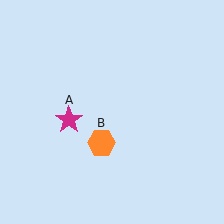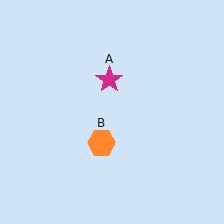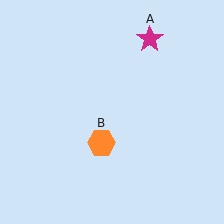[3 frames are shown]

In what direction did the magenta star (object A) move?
The magenta star (object A) moved up and to the right.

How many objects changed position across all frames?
1 object changed position: magenta star (object A).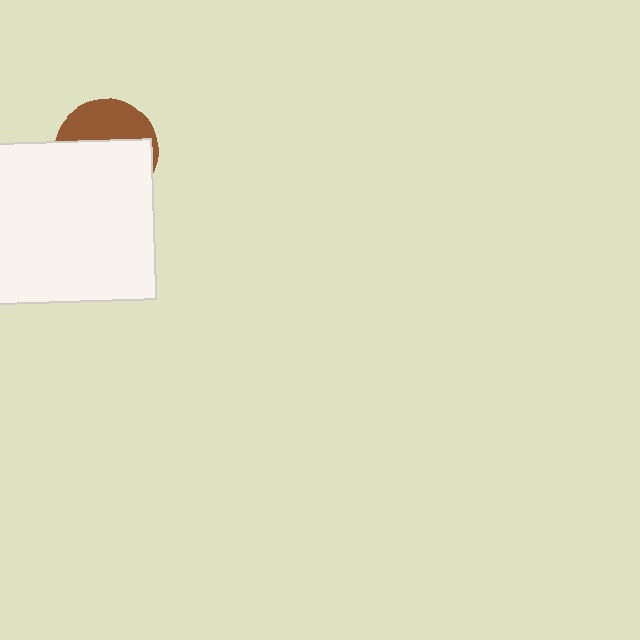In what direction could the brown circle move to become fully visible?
The brown circle could move up. That would shift it out from behind the white square entirely.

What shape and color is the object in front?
The object in front is a white square.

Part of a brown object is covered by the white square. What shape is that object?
It is a circle.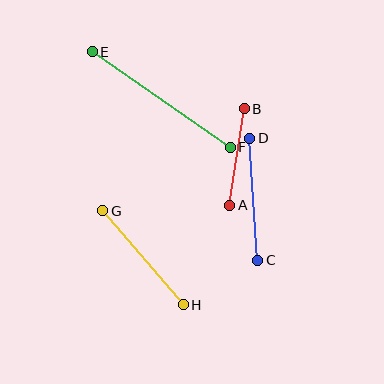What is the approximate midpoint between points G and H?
The midpoint is at approximately (143, 258) pixels.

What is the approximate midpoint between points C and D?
The midpoint is at approximately (254, 199) pixels.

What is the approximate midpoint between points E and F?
The midpoint is at approximately (161, 100) pixels.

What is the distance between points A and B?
The distance is approximately 98 pixels.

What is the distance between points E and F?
The distance is approximately 168 pixels.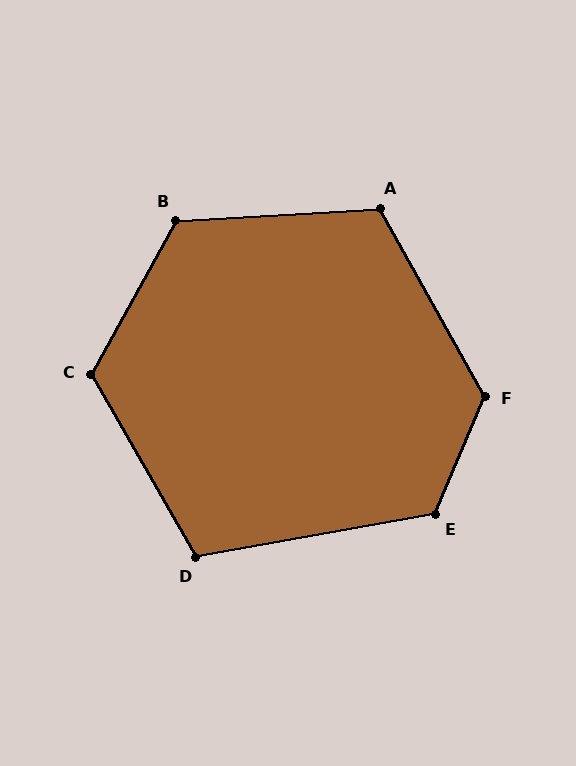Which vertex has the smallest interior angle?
D, at approximately 110 degrees.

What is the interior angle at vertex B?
Approximately 122 degrees (obtuse).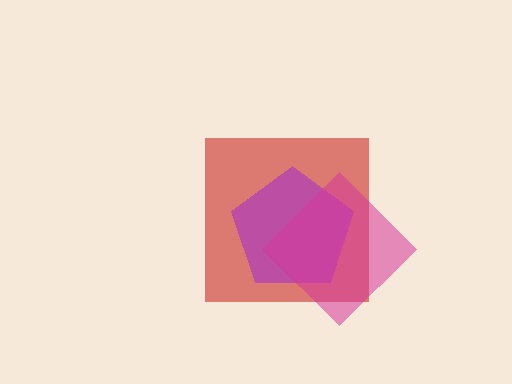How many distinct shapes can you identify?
There are 3 distinct shapes: a red square, a purple pentagon, a magenta diamond.